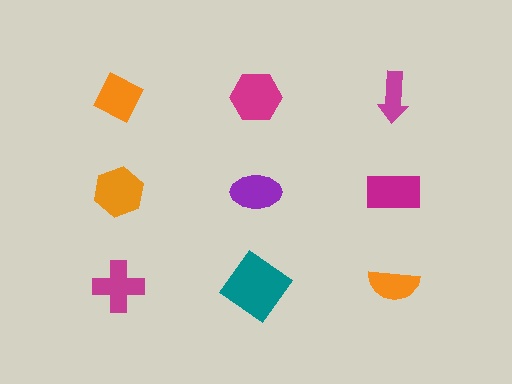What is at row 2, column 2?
A purple ellipse.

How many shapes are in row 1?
3 shapes.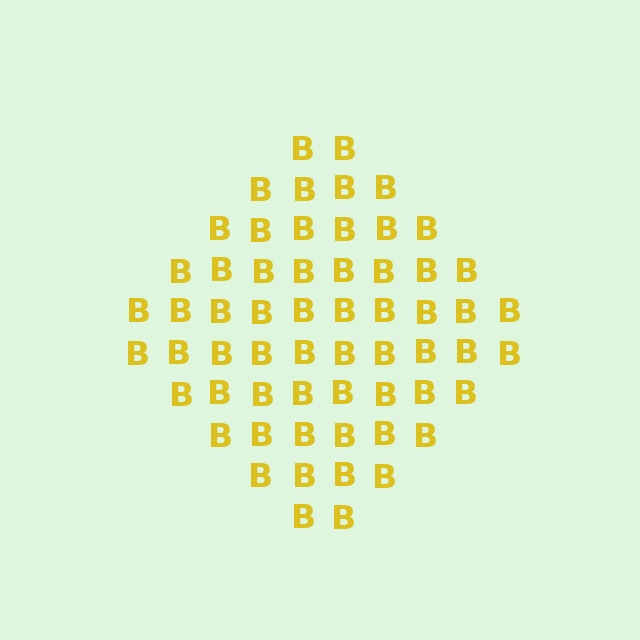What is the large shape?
The large shape is a diamond.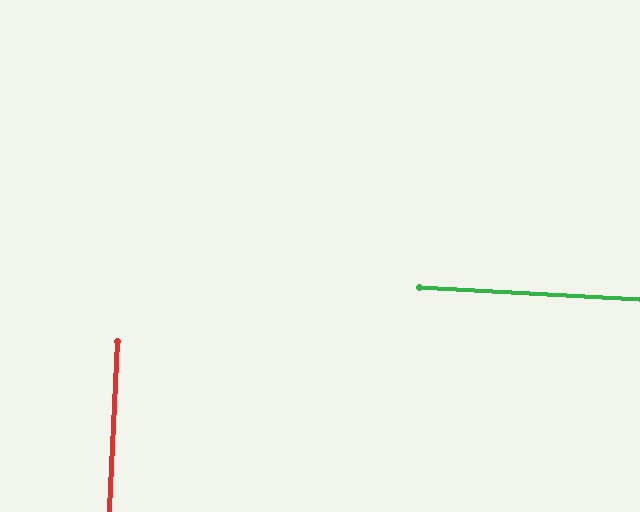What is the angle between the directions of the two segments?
Approximately 89 degrees.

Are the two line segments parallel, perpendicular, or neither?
Perpendicular — they meet at approximately 89°.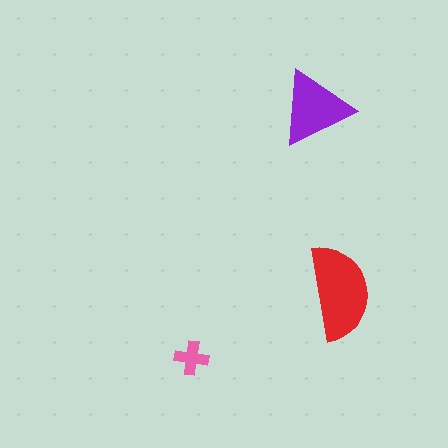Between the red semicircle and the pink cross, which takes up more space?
The red semicircle.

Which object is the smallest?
The pink cross.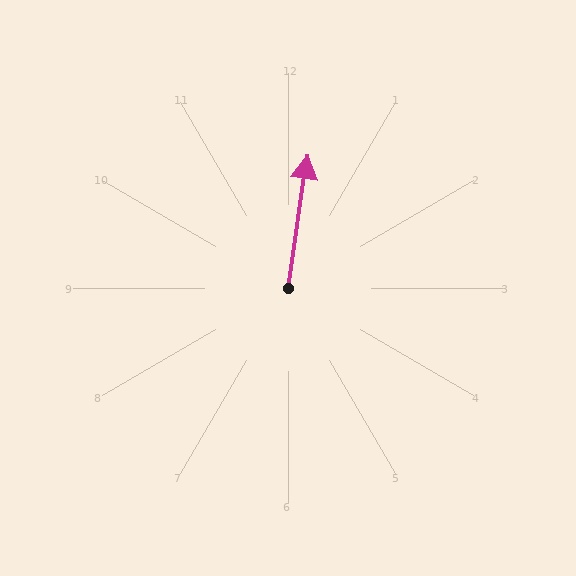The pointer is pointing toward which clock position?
Roughly 12 o'clock.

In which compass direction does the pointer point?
North.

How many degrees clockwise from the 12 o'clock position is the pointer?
Approximately 8 degrees.